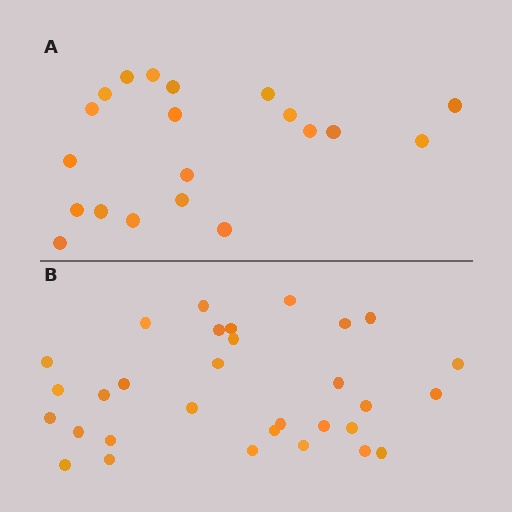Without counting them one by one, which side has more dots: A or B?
Region B (the bottom region) has more dots.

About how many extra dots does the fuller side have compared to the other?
Region B has roughly 12 or so more dots than region A.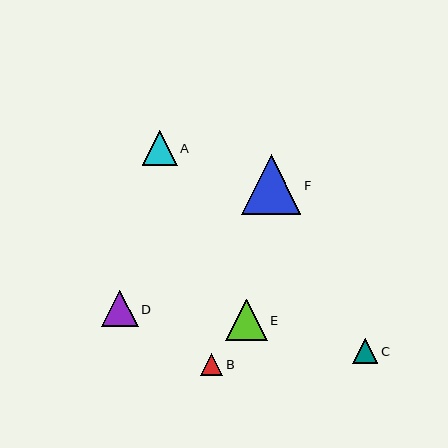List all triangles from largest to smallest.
From largest to smallest: F, E, D, A, C, B.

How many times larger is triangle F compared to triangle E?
Triangle F is approximately 1.4 times the size of triangle E.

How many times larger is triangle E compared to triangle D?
Triangle E is approximately 1.1 times the size of triangle D.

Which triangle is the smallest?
Triangle B is the smallest with a size of approximately 22 pixels.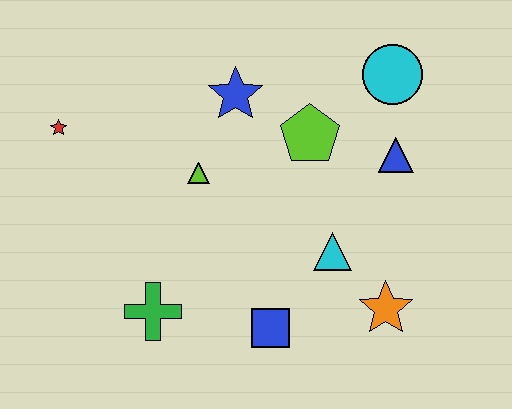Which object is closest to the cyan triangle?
The orange star is closest to the cyan triangle.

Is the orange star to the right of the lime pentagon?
Yes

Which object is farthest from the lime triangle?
The orange star is farthest from the lime triangle.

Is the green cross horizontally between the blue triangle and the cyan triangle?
No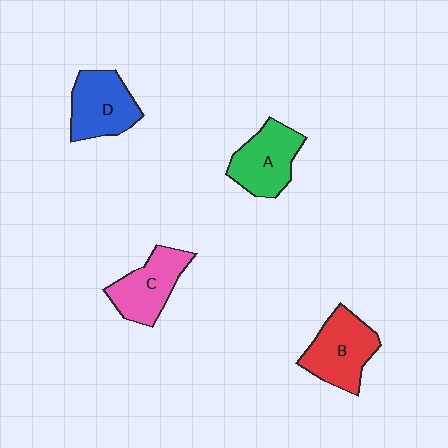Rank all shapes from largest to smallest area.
From largest to smallest: B (red), D (blue), A (green), C (pink).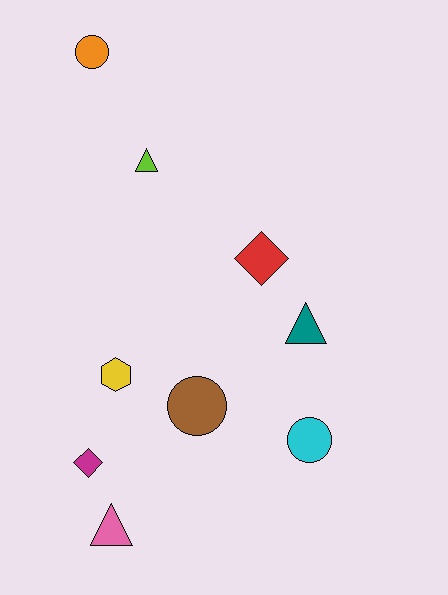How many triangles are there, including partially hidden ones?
There are 3 triangles.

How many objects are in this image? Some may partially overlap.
There are 9 objects.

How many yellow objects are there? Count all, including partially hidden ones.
There is 1 yellow object.